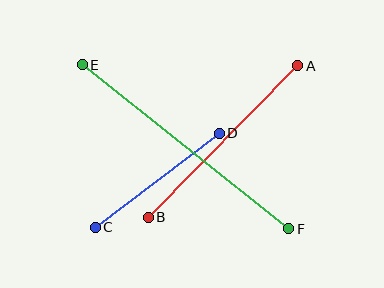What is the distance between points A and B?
The distance is approximately 213 pixels.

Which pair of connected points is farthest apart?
Points E and F are farthest apart.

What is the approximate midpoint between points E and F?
The midpoint is at approximately (185, 147) pixels.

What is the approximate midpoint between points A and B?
The midpoint is at approximately (223, 142) pixels.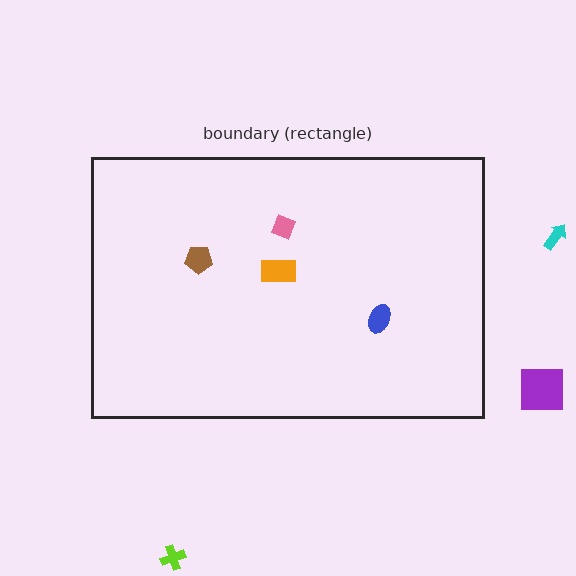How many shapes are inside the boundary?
4 inside, 3 outside.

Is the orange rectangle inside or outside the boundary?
Inside.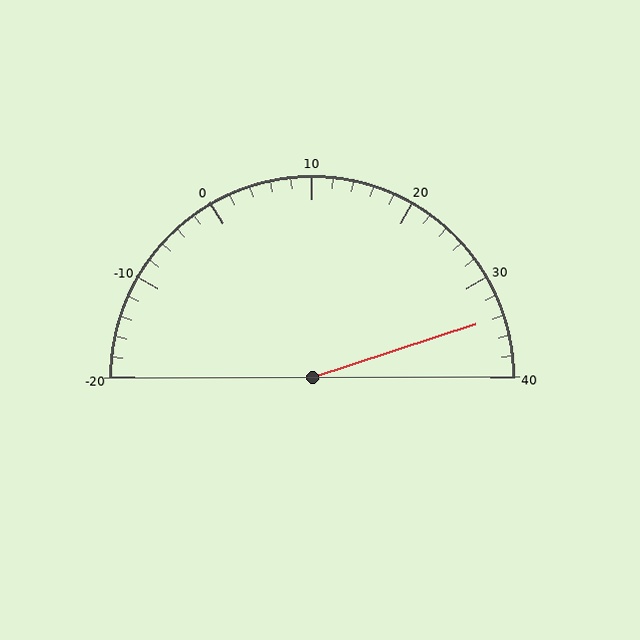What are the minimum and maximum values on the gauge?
The gauge ranges from -20 to 40.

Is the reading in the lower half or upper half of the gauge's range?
The reading is in the upper half of the range (-20 to 40).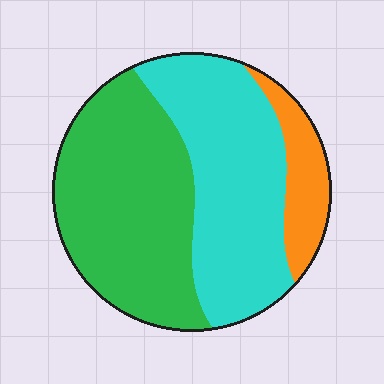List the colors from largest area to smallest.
From largest to smallest: green, cyan, orange.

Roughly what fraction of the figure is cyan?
Cyan covers around 40% of the figure.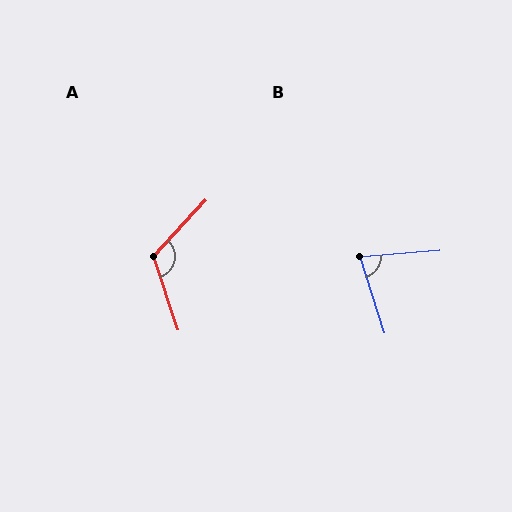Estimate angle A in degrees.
Approximately 119 degrees.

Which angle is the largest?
A, at approximately 119 degrees.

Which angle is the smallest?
B, at approximately 77 degrees.